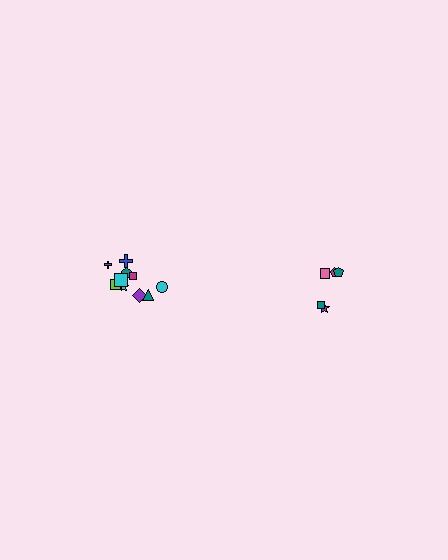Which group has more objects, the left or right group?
The left group.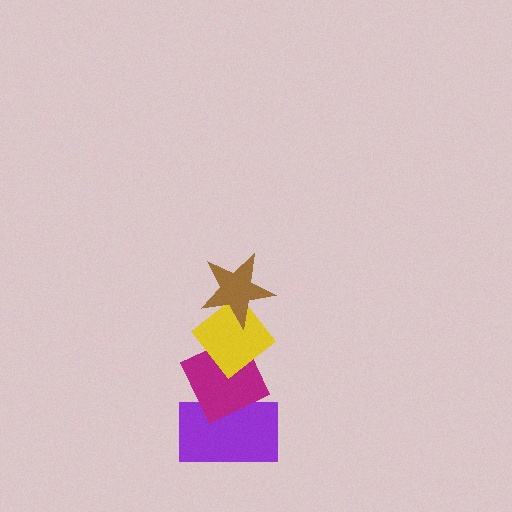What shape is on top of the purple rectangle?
The magenta diamond is on top of the purple rectangle.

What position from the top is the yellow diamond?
The yellow diamond is 2nd from the top.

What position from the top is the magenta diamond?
The magenta diamond is 3rd from the top.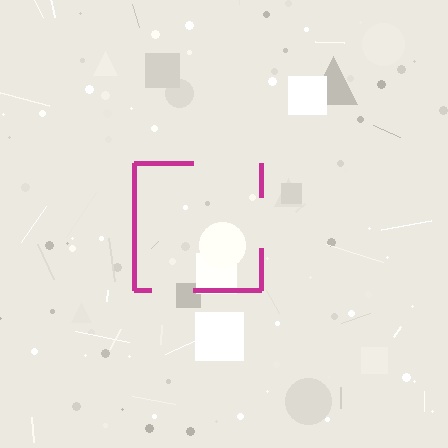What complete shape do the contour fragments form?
The contour fragments form a square.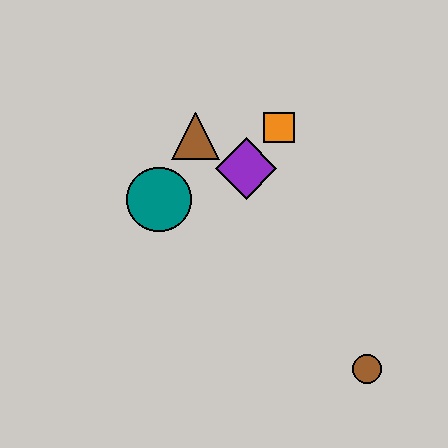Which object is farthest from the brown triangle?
The brown circle is farthest from the brown triangle.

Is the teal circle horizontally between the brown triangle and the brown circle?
No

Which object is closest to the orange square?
The purple diamond is closest to the orange square.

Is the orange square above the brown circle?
Yes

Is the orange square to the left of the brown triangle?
No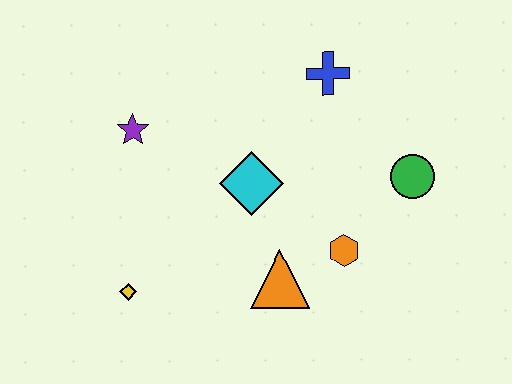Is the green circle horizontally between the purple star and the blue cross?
No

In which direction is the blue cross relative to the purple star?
The blue cross is to the right of the purple star.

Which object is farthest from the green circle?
The yellow diamond is farthest from the green circle.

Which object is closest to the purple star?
The cyan diamond is closest to the purple star.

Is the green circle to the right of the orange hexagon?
Yes